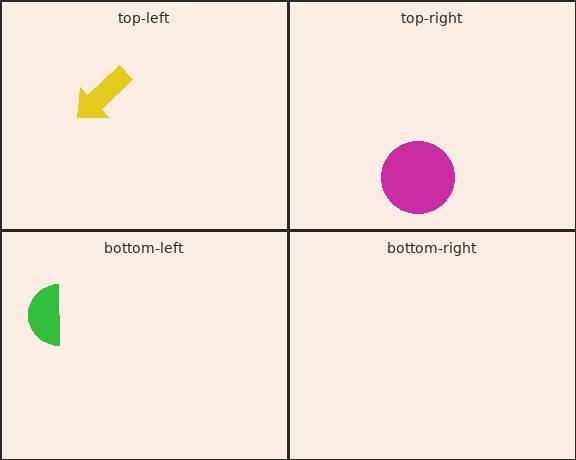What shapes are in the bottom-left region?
The green semicircle.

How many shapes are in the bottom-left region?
1.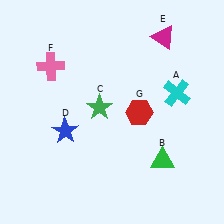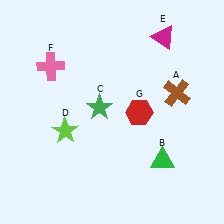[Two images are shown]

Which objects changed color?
A changed from cyan to brown. D changed from blue to lime.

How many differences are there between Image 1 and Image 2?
There are 2 differences between the two images.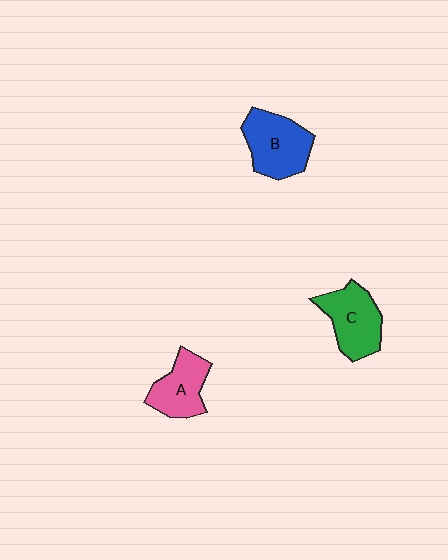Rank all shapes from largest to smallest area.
From largest to smallest: B (blue), C (green), A (pink).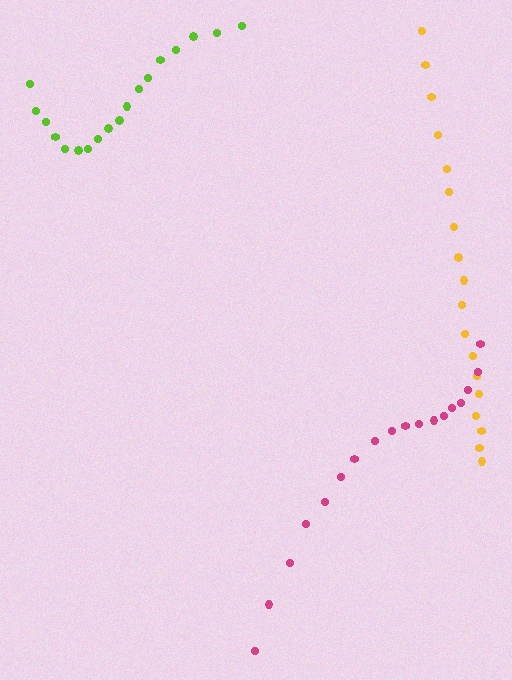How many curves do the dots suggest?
There are 3 distinct paths.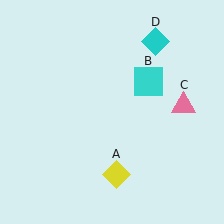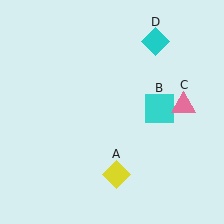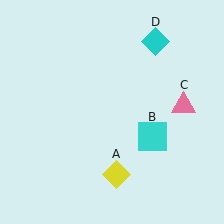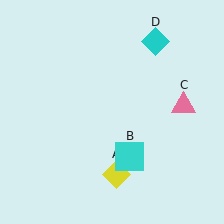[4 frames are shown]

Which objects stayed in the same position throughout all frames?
Yellow diamond (object A) and pink triangle (object C) and cyan diamond (object D) remained stationary.